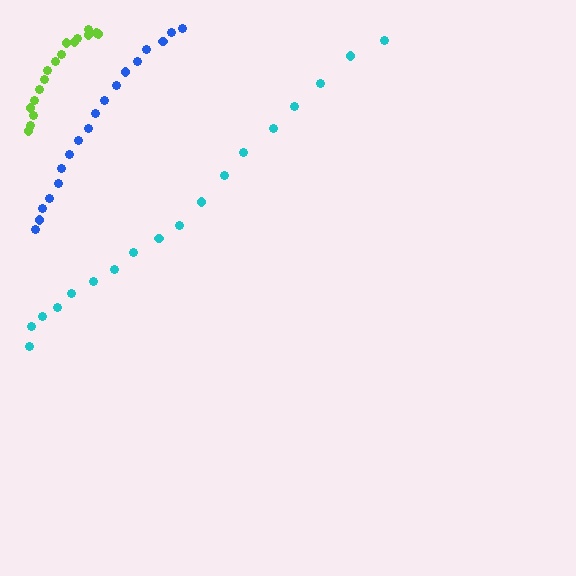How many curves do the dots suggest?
There are 3 distinct paths.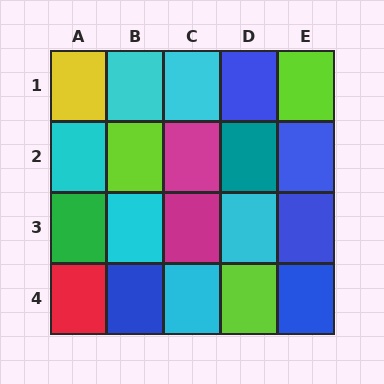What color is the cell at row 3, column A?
Green.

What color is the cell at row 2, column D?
Teal.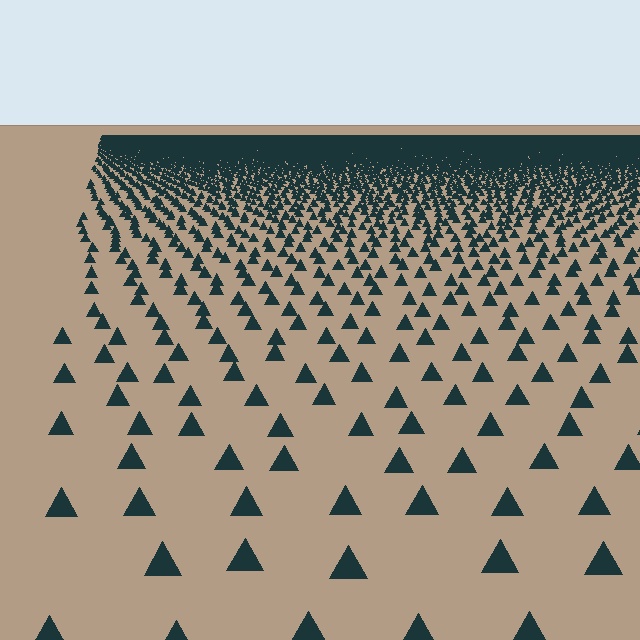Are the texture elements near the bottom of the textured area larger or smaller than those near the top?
Larger. Near the bottom, elements are closer to the viewer and appear at a bigger on-screen size.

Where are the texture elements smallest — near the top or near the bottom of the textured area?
Near the top.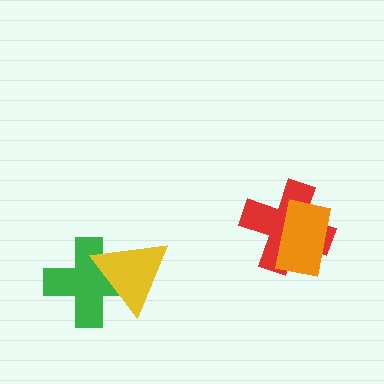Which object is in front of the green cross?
The yellow triangle is in front of the green cross.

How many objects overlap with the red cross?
1 object overlaps with the red cross.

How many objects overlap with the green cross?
1 object overlaps with the green cross.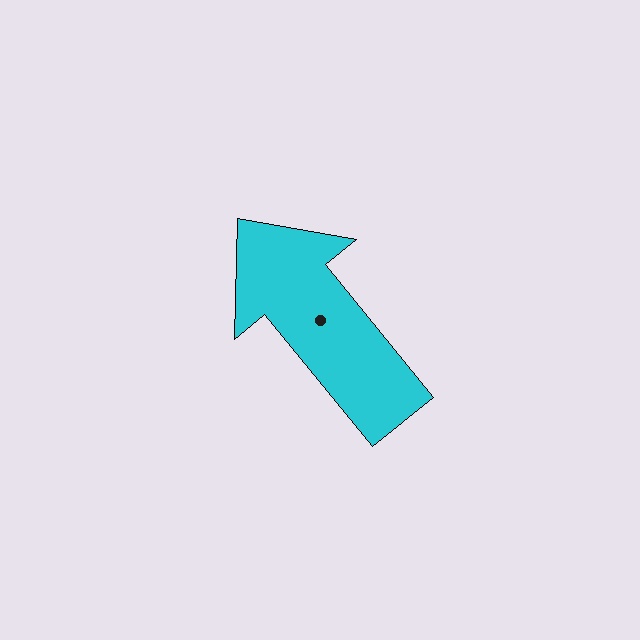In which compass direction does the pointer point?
Northwest.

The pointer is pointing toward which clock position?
Roughly 11 o'clock.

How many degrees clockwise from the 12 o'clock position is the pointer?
Approximately 321 degrees.